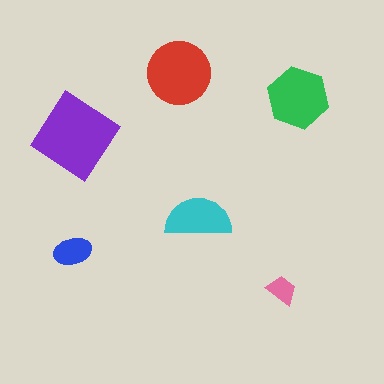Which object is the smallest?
The pink trapezoid.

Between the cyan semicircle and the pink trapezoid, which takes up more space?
The cyan semicircle.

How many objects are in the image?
There are 6 objects in the image.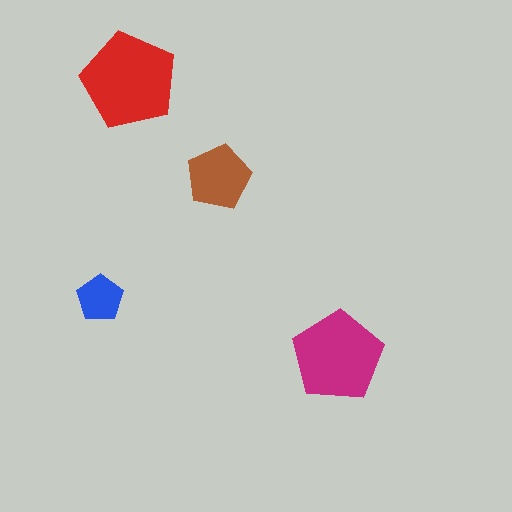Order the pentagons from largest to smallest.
the red one, the magenta one, the brown one, the blue one.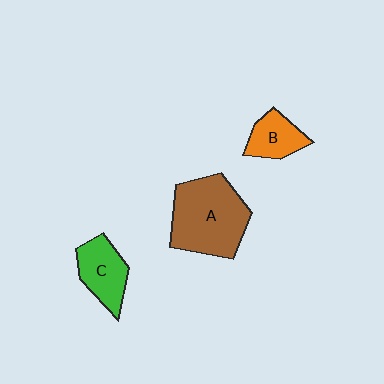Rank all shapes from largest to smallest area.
From largest to smallest: A (brown), C (green), B (orange).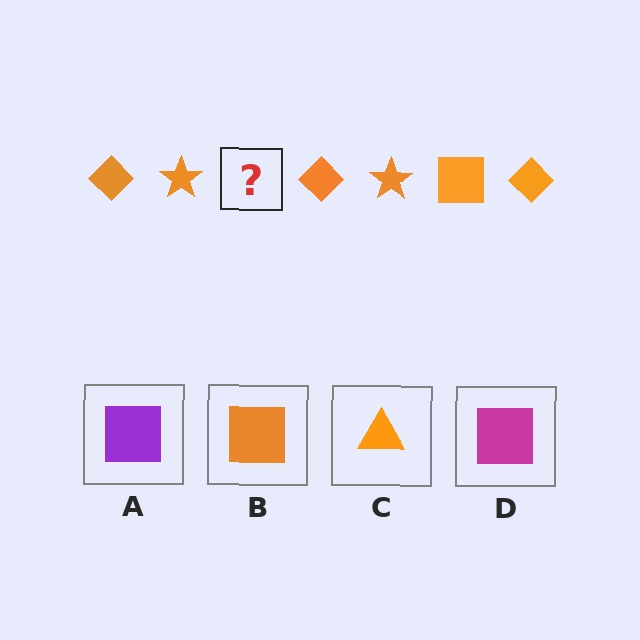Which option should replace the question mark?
Option B.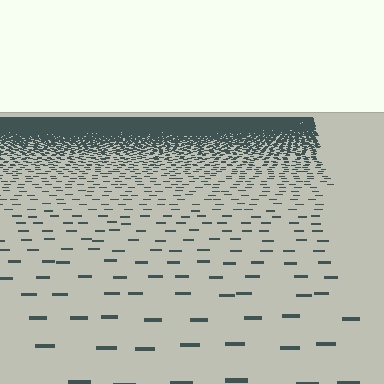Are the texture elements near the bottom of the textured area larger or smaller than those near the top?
Larger. Near the bottom, elements are closer to the viewer and appear at a bigger on-screen size.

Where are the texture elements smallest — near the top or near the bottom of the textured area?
Near the top.